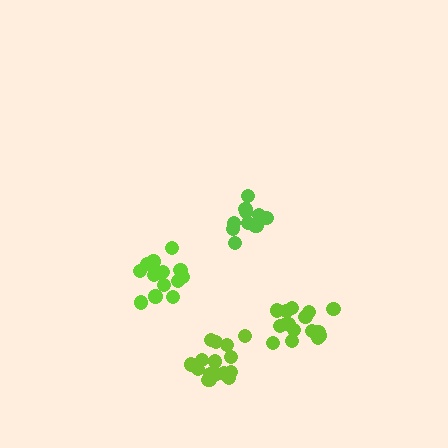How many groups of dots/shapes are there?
There are 4 groups.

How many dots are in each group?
Group 1: 15 dots, Group 2: 11 dots, Group 3: 16 dots, Group 4: 16 dots (58 total).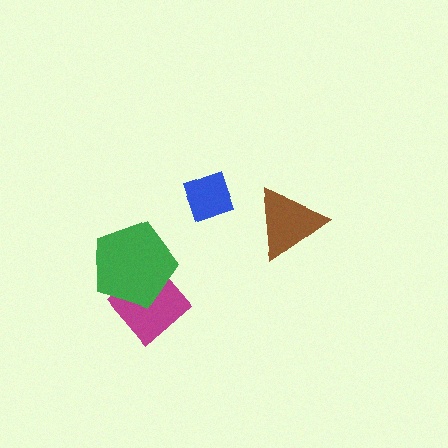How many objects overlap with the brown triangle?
0 objects overlap with the brown triangle.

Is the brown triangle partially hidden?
No, no other shape covers it.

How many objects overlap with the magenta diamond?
1 object overlaps with the magenta diamond.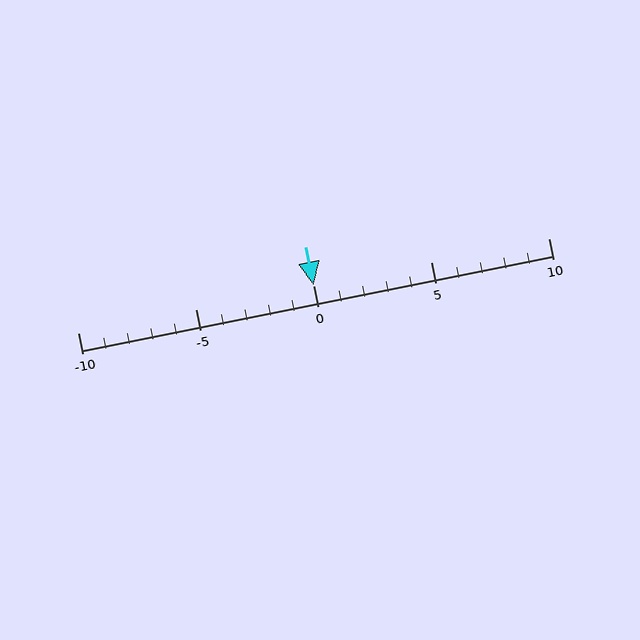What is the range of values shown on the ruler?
The ruler shows values from -10 to 10.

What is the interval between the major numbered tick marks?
The major tick marks are spaced 5 units apart.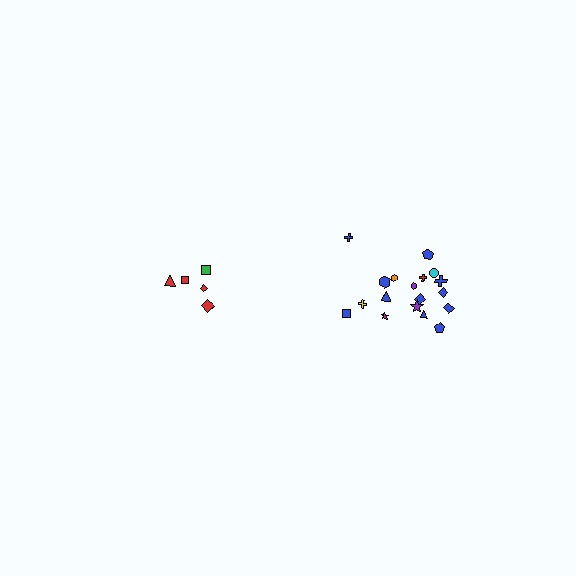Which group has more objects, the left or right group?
The right group.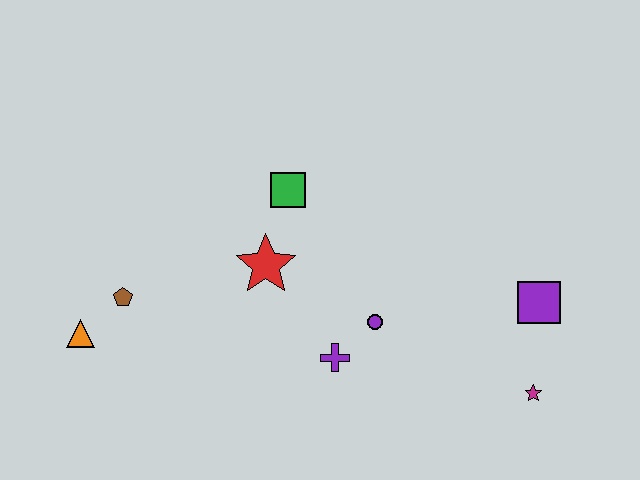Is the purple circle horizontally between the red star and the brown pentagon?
No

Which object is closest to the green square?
The red star is closest to the green square.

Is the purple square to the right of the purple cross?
Yes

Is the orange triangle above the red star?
No